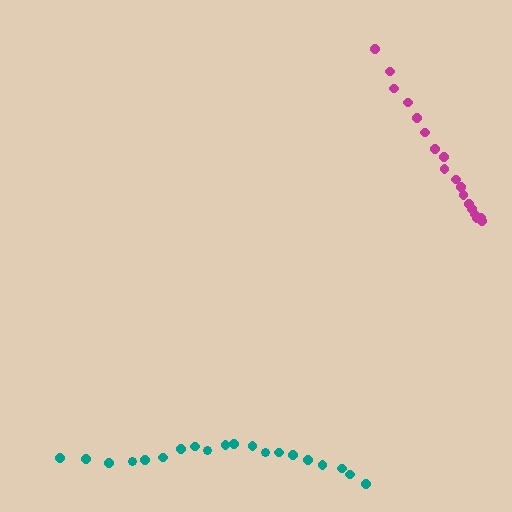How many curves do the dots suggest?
There are 2 distinct paths.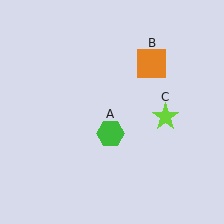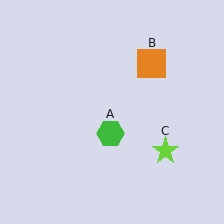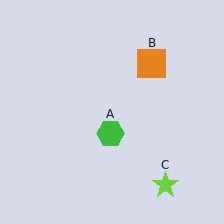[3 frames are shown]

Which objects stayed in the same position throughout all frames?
Green hexagon (object A) and orange square (object B) remained stationary.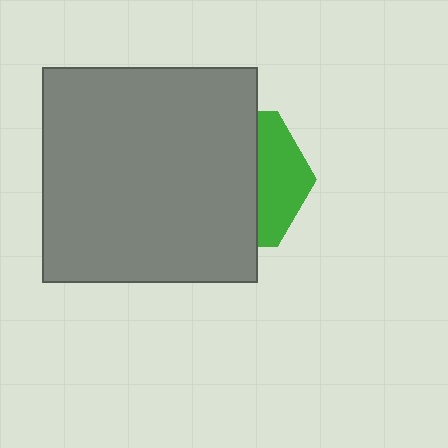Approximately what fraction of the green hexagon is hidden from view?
Roughly 66% of the green hexagon is hidden behind the gray square.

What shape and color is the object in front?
The object in front is a gray square.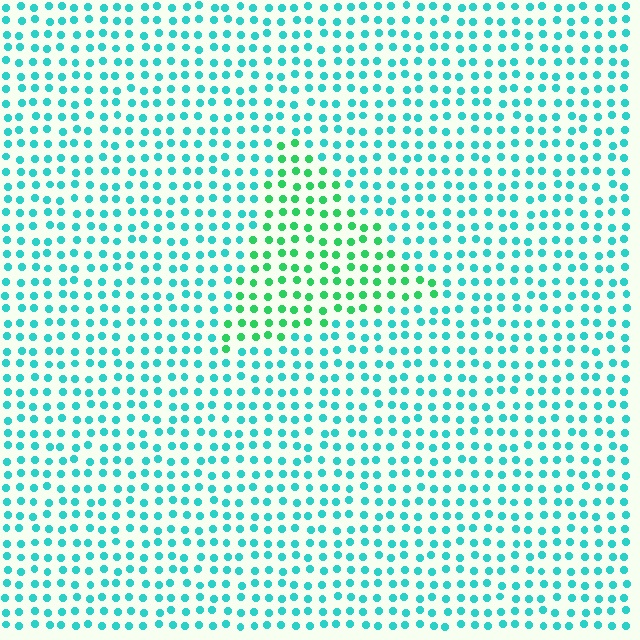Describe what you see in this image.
The image is filled with small cyan elements in a uniform arrangement. A triangle-shaped region is visible where the elements are tinted to a slightly different hue, forming a subtle color boundary.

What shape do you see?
I see a triangle.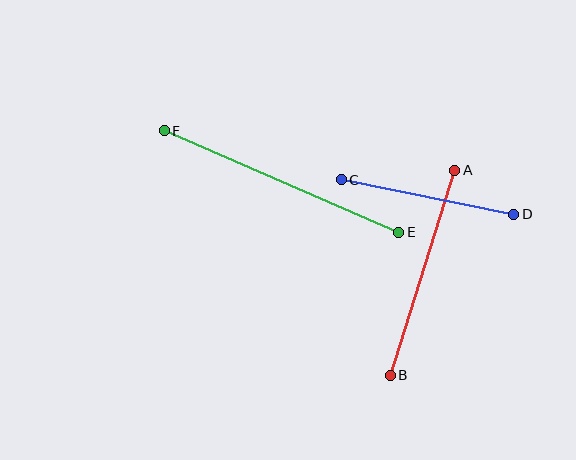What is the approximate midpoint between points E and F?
The midpoint is at approximately (282, 182) pixels.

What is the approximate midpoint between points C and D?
The midpoint is at approximately (428, 197) pixels.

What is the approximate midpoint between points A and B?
The midpoint is at approximately (423, 273) pixels.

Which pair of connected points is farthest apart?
Points E and F are farthest apart.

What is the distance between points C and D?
The distance is approximately 176 pixels.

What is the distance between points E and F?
The distance is approximately 256 pixels.